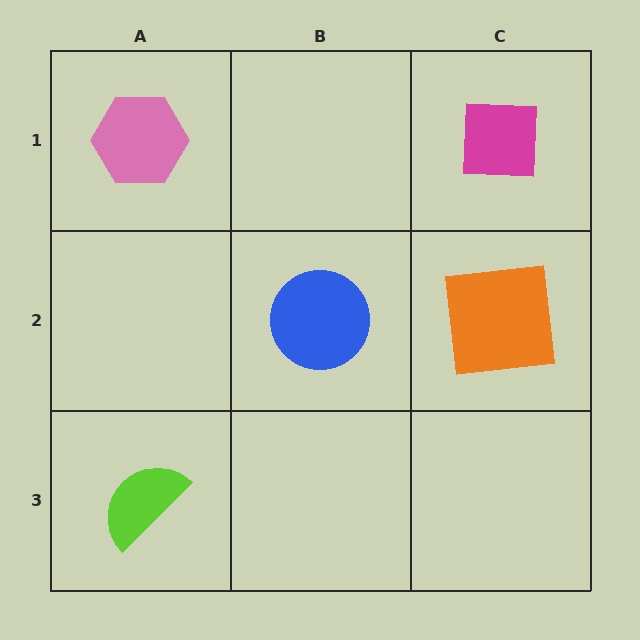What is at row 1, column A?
A pink hexagon.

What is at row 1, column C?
A magenta square.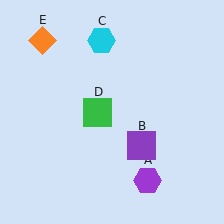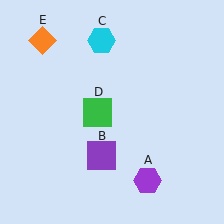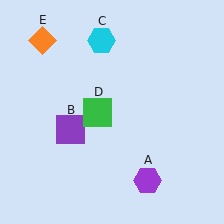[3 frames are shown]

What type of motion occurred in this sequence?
The purple square (object B) rotated clockwise around the center of the scene.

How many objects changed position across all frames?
1 object changed position: purple square (object B).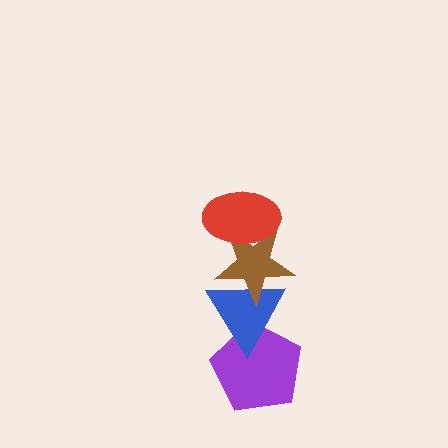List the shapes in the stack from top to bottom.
From top to bottom: the red ellipse, the brown star, the blue triangle, the purple pentagon.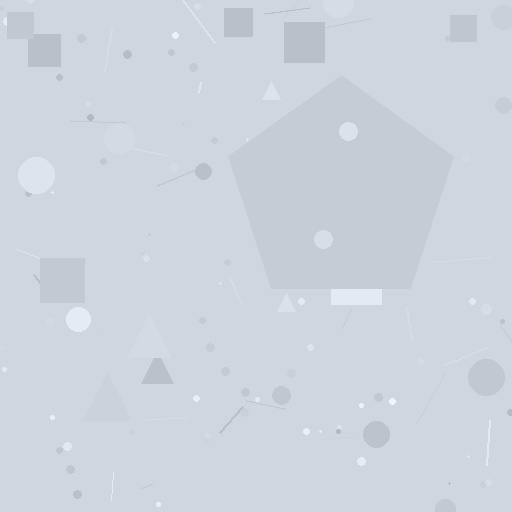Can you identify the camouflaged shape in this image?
The camouflaged shape is a pentagon.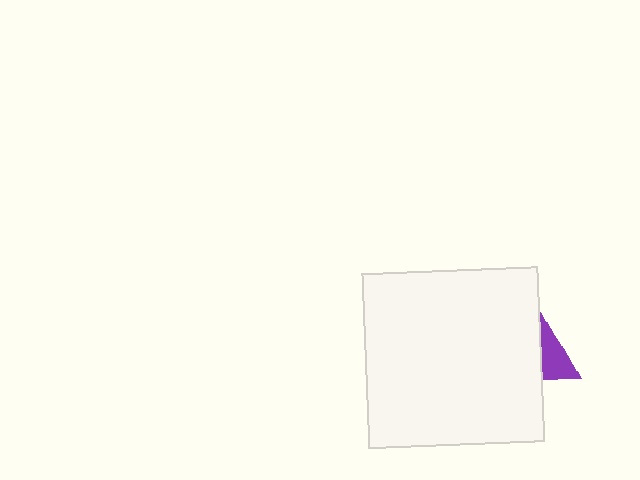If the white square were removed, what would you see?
You would see the complete purple triangle.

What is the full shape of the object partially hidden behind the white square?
The partially hidden object is a purple triangle.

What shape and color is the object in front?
The object in front is a white square.